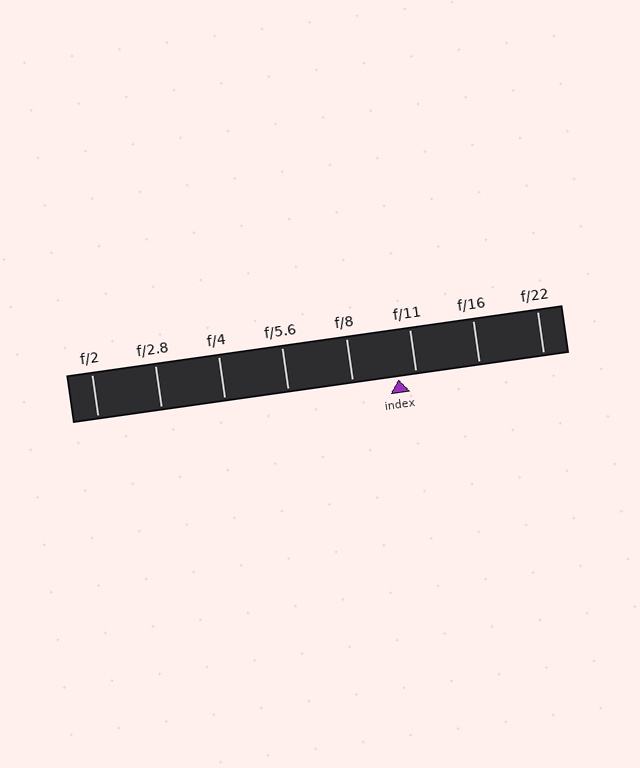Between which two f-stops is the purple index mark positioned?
The index mark is between f/8 and f/11.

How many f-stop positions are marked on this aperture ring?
There are 8 f-stop positions marked.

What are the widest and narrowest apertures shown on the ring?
The widest aperture shown is f/2 and the narrowest is f/22.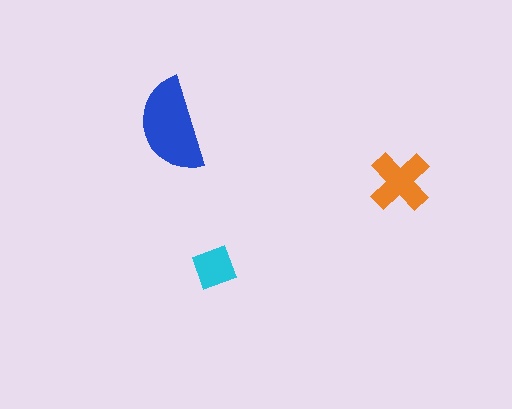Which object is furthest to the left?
The blue semicircle is leftmost.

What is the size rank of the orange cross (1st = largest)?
2nd.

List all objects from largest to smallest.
The blue semicircle, the orange cross, the cyan diamond.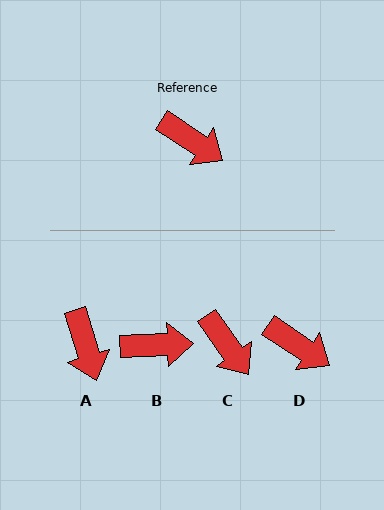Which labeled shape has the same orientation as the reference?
D.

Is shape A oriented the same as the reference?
No, it is off by about 40 degrees.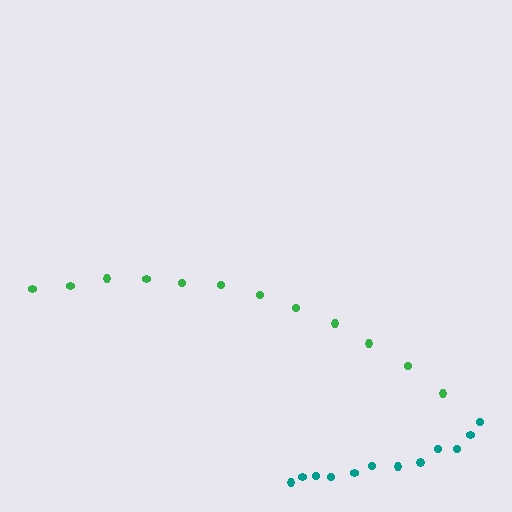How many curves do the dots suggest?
There are 2 distinct paths.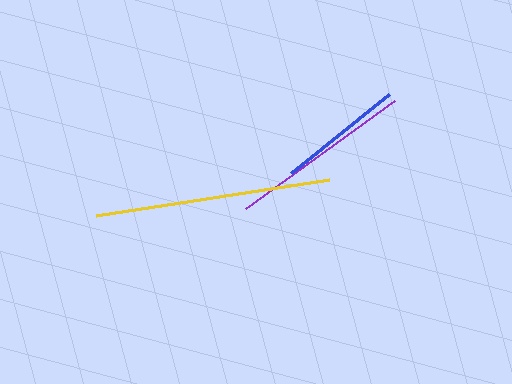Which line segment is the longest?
The yellow line is the longest at approximately 236 pixels.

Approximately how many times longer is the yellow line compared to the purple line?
The yellow line is approximately 1.3 times the length of the purple line.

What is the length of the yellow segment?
The yellow segment is approximately 236 pixels long.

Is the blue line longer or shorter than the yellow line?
The yellow line is longer than the blue line.